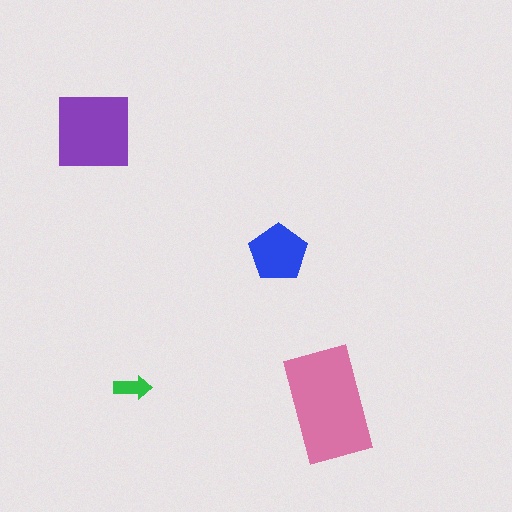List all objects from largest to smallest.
The pink rectangle, the purple square, the blue pentagon, the green arrow.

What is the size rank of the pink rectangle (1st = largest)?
1st.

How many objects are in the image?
There are 4 objects in the image.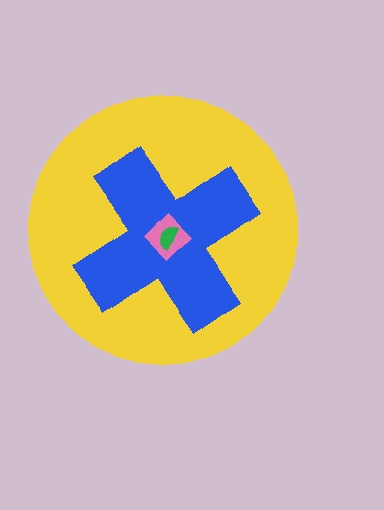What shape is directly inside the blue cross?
The pink diamond.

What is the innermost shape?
The green semicircle.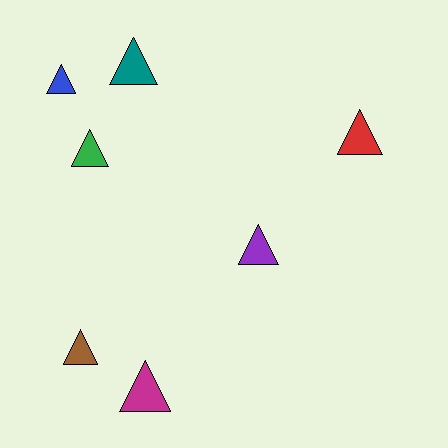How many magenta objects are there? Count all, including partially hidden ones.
There is 1 magenta object.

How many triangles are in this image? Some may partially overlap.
There are 7 triangles.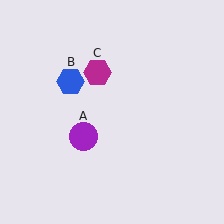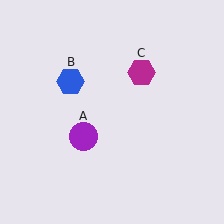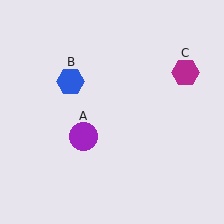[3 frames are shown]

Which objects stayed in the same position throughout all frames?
Purple circle (object A) and blue hexagon (object B) remained stationary.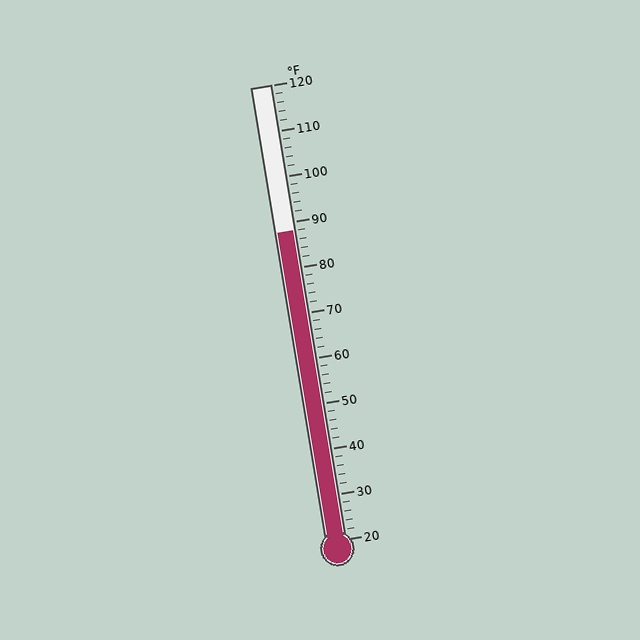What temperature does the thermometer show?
The thermometer shows approximately 88°F.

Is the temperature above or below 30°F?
The temperature is above 30°F.